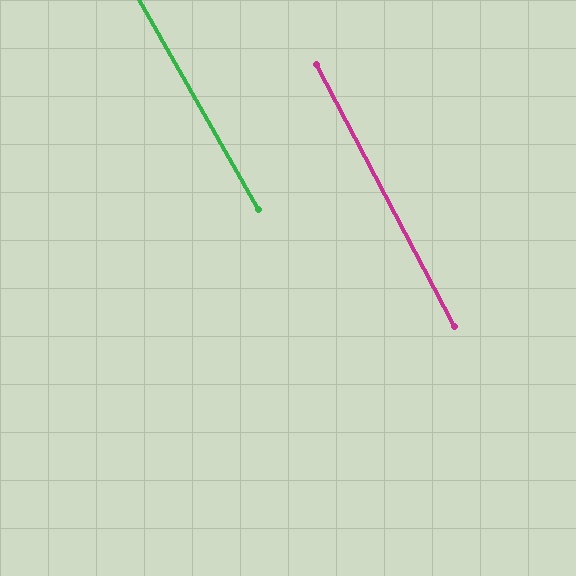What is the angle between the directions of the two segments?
Approximately 2 degrees.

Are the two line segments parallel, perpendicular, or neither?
Parallel — their directions differ by only 1.8°.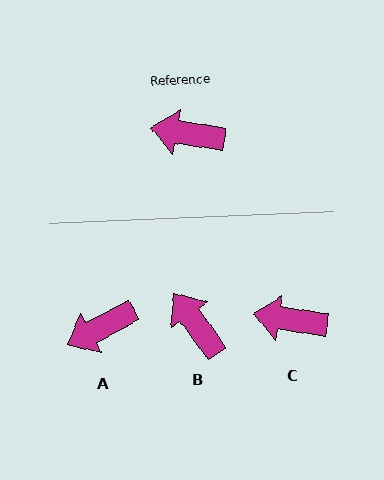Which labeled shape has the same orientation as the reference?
C.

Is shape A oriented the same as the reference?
No, it is off by about 36 degrees.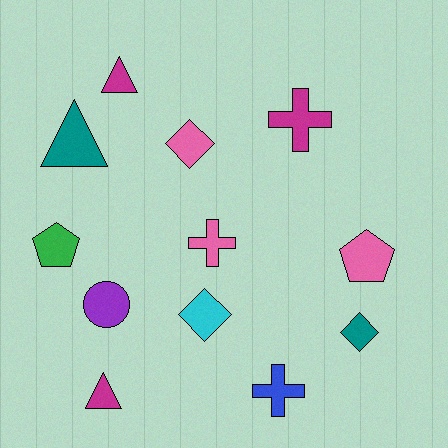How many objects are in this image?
There are 12 objects.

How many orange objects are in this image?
There are no orange objects.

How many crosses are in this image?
There are 3 crosses.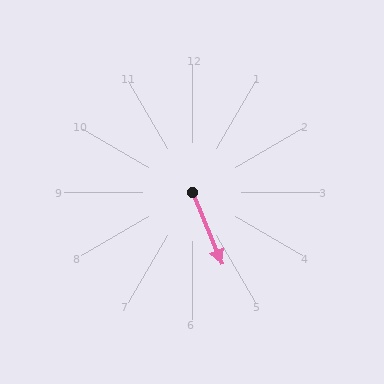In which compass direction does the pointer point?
Southeast.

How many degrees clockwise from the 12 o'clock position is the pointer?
Approximately 157 degrees.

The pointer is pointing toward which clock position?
Roughly 5 o'clock.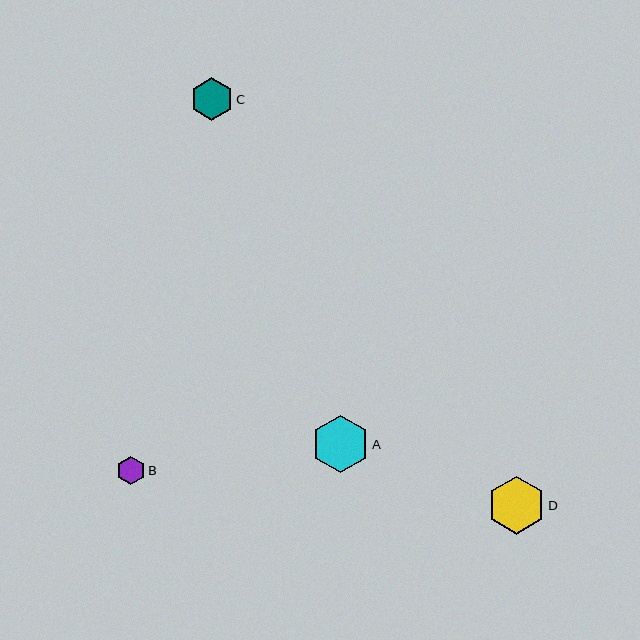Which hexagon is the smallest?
Hexagon B is the smallest with a size of approximately 28 pixels.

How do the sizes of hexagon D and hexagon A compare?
Hexagon D and hexagon A are approximately the same size.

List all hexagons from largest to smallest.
From largest to smallest: D, A, C, B.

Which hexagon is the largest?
Hexagon D is the largest with a size of approximately 58 pixels.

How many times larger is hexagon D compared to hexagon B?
Hexagon D is approximately 2.0 times the size of hexagon B.